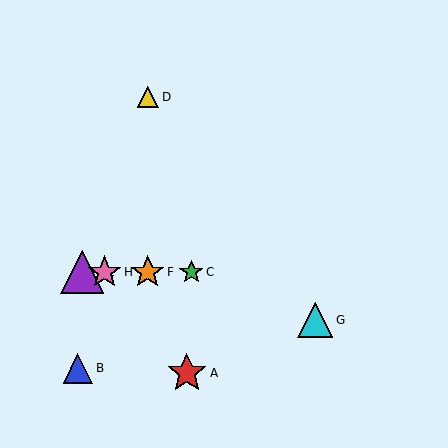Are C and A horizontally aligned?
No, C is at y≈272 and A is at y≈373.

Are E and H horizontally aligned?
Yes, both are at y≈272.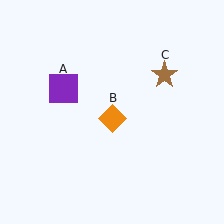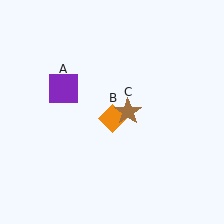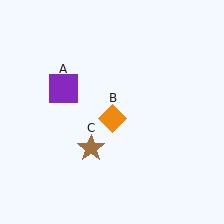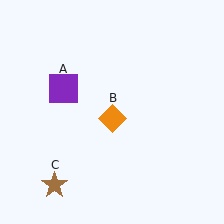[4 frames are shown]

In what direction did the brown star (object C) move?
The brown star (object C) moved down and to the left.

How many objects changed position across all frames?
1 object changed position: brown star (object C).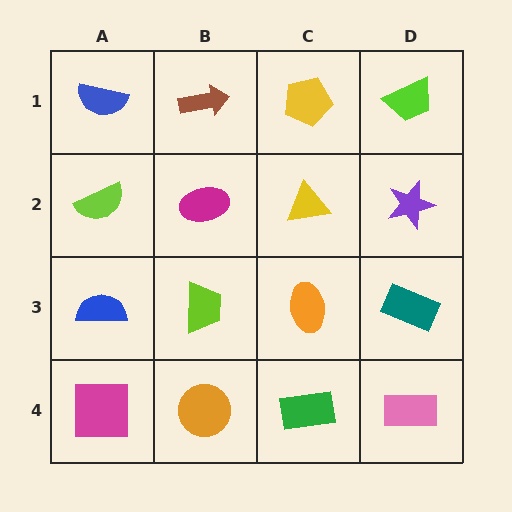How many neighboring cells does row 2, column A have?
3.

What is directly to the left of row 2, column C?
A magenta ellipse.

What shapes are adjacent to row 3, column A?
A lime semicircle (row 2, column A), a magenta square (row 4, column A), a lime trapezoid (row 3, column B).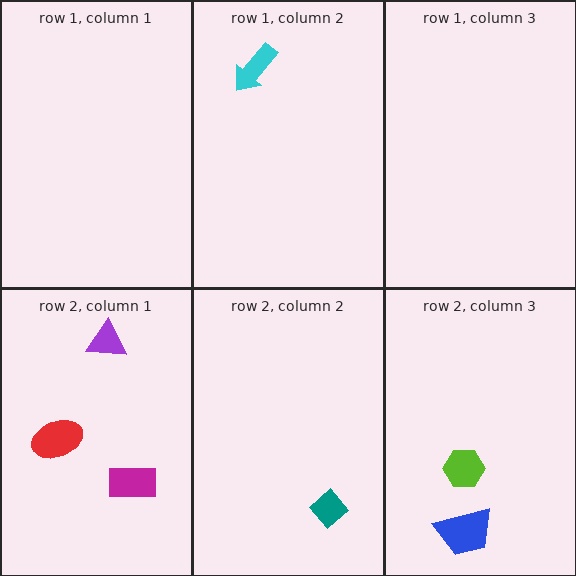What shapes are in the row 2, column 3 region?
The blue trapezoid, the lime hexagon.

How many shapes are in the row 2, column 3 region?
2.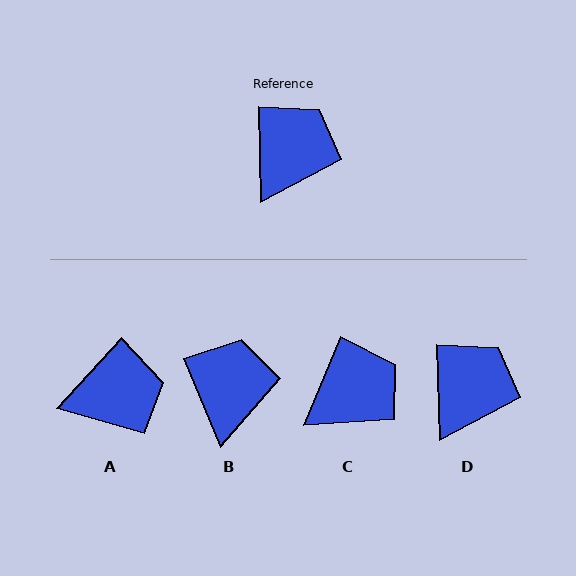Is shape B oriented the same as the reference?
No, it is off by about 21 degrees.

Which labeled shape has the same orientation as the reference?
D.